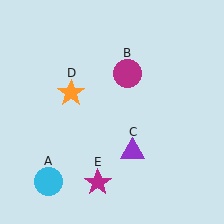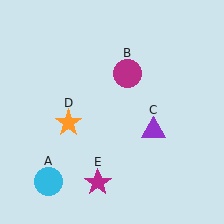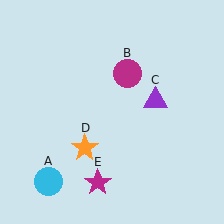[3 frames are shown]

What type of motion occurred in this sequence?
The purple triangle (object C), orange star (object D) rotated counterclockwise around the center of the scene.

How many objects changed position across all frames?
2 objects changed position: purple triangle (object C), orange star (object D).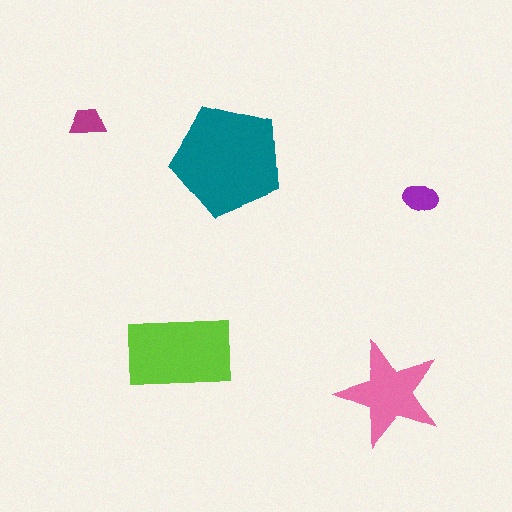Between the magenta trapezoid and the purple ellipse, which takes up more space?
The purple ellipse.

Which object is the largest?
The teal pentagon.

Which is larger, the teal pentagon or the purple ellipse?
The teal pentagon.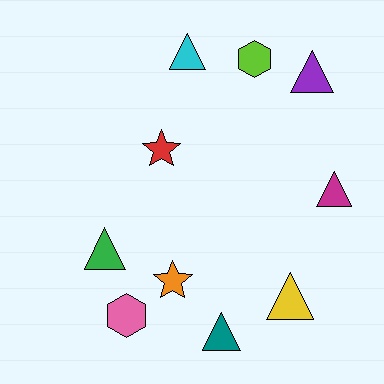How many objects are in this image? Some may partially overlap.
There are 10 objects.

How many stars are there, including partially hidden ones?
There are 2 stars.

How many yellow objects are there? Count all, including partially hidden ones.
There is 1 yellow object.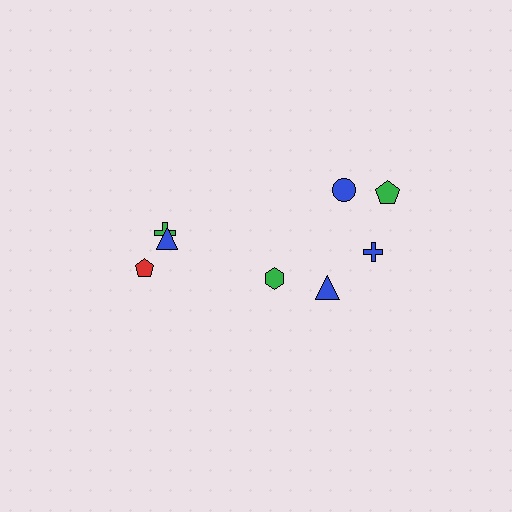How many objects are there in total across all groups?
There are 8 objects.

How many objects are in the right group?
There are 5 objects.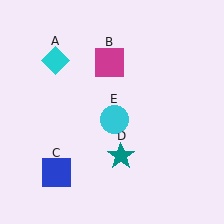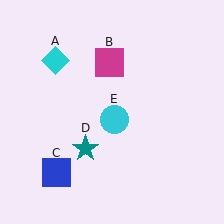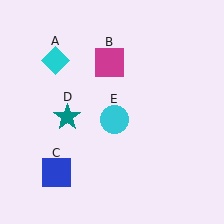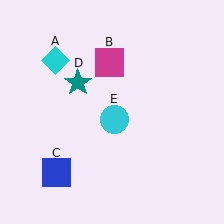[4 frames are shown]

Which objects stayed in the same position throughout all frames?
Cyan diamond (object A) and magenta square (object B) and blue square (object C) and cyan circle (object E) remained stationary.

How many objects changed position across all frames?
1 object changed position: teal star (object D).